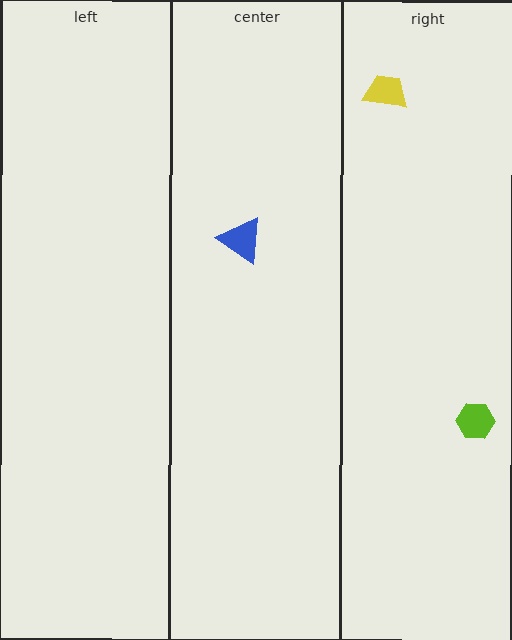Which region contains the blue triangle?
The center region.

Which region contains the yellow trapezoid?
The right region.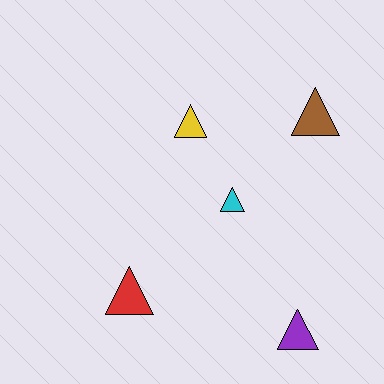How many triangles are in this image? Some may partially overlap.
There are 5 triangles.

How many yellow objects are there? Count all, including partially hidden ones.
There is 1 yellow object.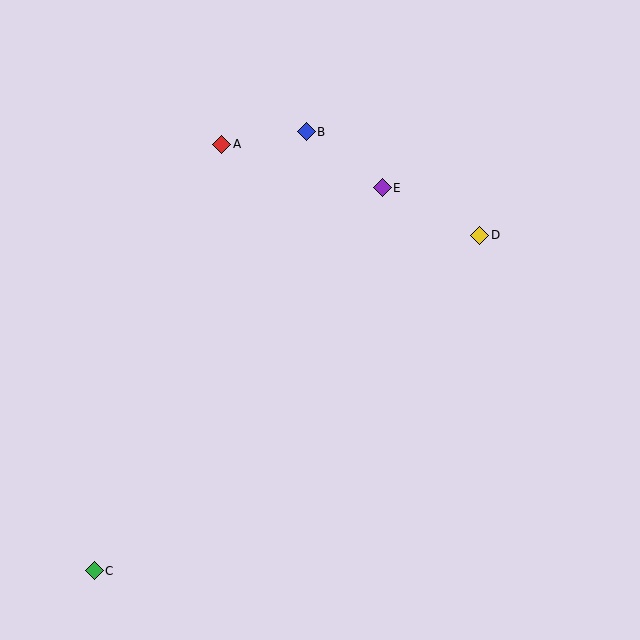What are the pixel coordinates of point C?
Point C is at (94, 571).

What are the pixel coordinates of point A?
Point A is at (222, 144).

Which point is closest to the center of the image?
Point E at (382, 188) is closest to the center.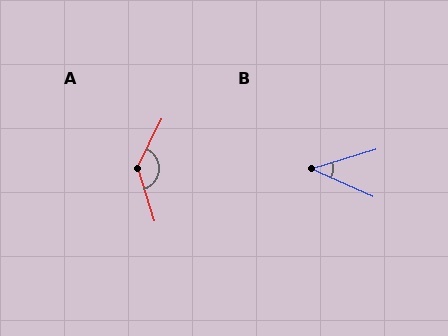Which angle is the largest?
A, at approximately 136 degrees.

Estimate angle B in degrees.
Approximately 41 degrees.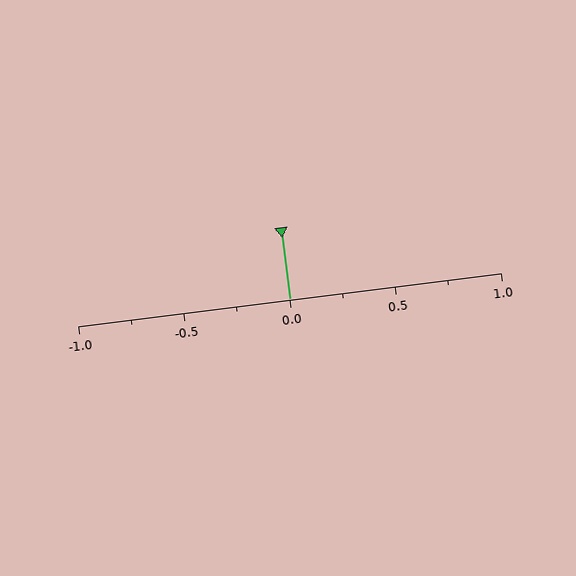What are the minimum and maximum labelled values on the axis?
The axis runs from -1.0 to 1.0.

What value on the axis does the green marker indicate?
The marker indicates approximately 0.